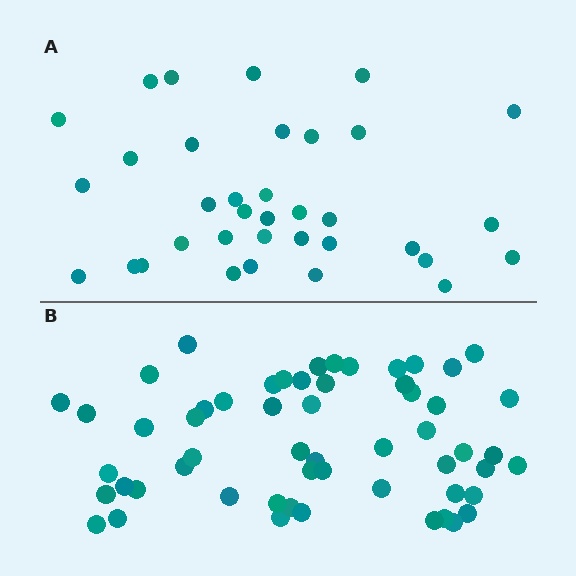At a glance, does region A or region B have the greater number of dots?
Region B (the bottom region) has more dots.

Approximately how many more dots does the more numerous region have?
Region B has approximately 20 more dots than region A.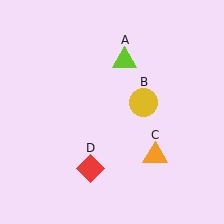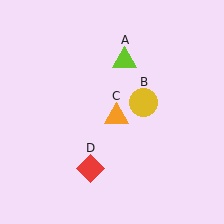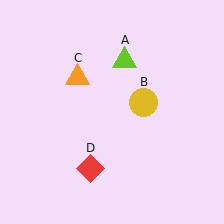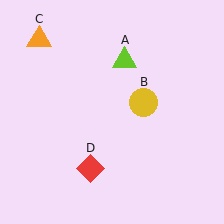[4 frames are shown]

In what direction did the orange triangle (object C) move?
The orange triangle (object C) moved up and to the left.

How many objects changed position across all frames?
1 object changed position: orange triangle (object C).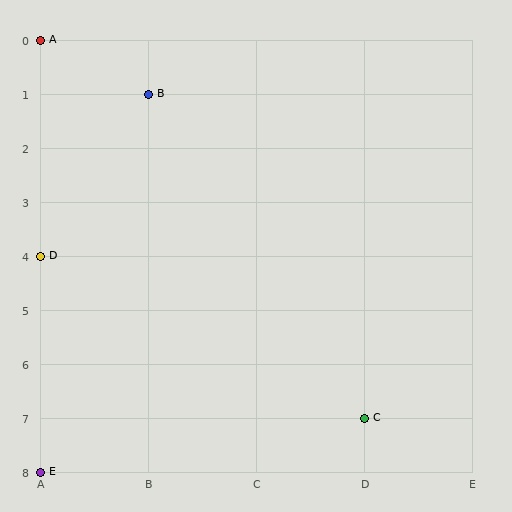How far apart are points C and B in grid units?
Points C and B are 2 columns and 6 rows apart (about 6.3 grid units diagonally).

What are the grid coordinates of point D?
Point D is at grid coordinates (A, 4).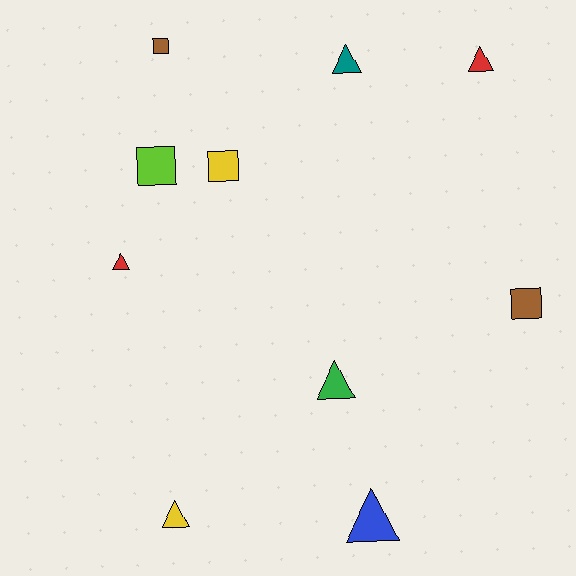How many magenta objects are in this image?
There are no magenta objects.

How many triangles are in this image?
There are 6 triangles.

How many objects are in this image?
There are 10 objects.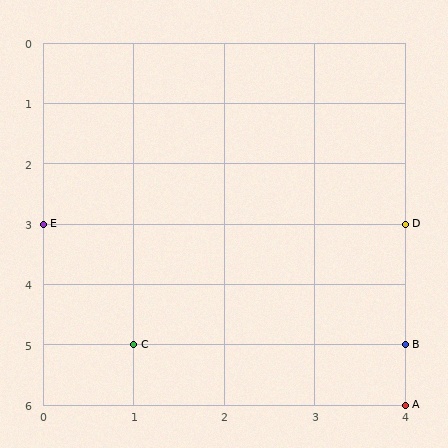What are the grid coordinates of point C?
Point C is at grid coordinates (1, 5).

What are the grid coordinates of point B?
Point B is at grid coordinates (4, 5).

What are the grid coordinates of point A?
Point A is at grid coordinates (4, 6).